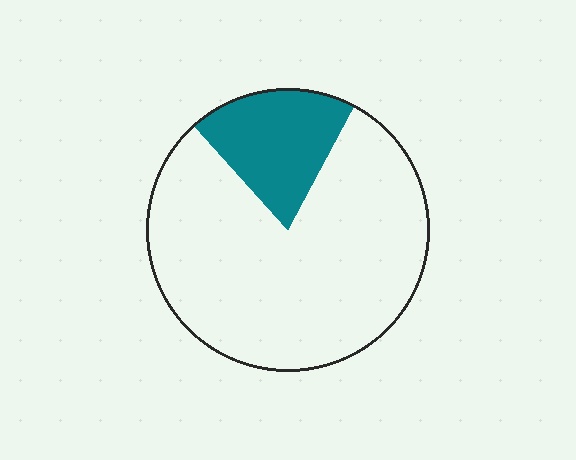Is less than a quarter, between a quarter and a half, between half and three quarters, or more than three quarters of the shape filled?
Less than a quarter.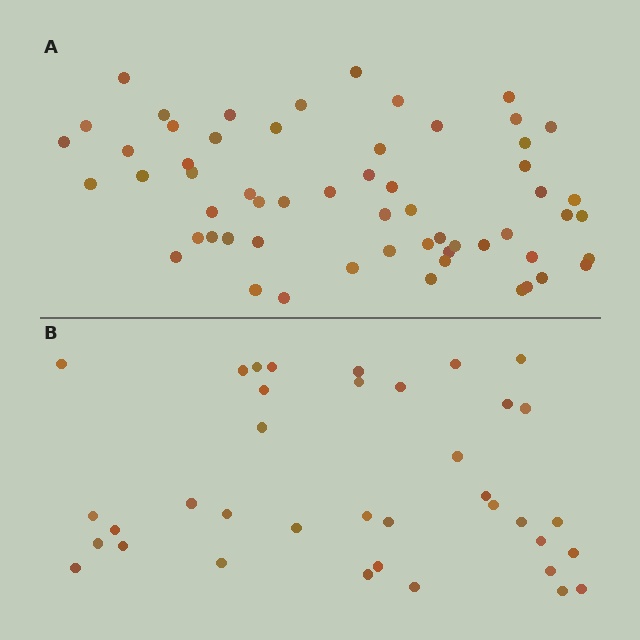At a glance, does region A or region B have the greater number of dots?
Region A (the top region) has more dots.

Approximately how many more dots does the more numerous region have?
Region A has approximately 20 more dots than region B.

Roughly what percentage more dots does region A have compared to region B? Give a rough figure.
About 60% more.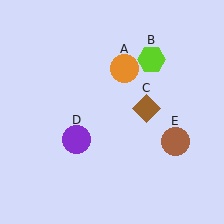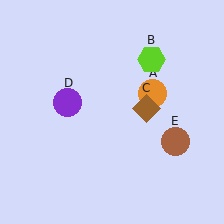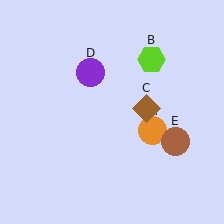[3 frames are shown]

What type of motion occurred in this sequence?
The orange circle (object A), purple circle (object D) rotated clockwise around the center of the scene.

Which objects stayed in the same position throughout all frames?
Lime hexagon (object B) and brown diamond (object C) and brown circle (object E) remained stationary.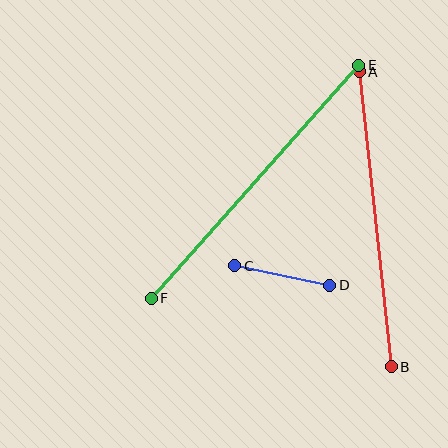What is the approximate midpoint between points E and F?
The midpoint is at approximately (255, 182) pixels.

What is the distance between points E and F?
The distance is approximately 312 pixels.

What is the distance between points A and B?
The distance is approximately 297 pixels.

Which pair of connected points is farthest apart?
Points E and F are farthest apart.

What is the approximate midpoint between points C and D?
The midpoint is at approximately (282, 276) pixels.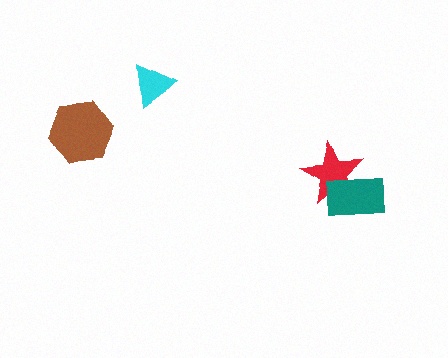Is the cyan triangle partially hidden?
No, no other shape covers it.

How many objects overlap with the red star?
1 object overlaps with the red star.